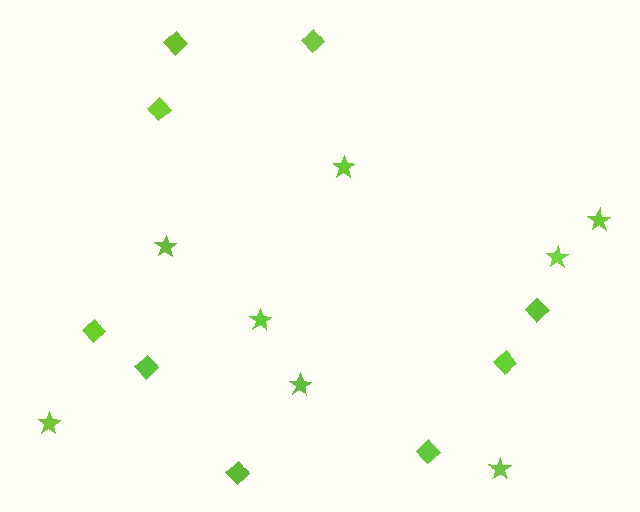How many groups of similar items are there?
There are 2 groups: one group of stars (8) and one group of diamonds (9).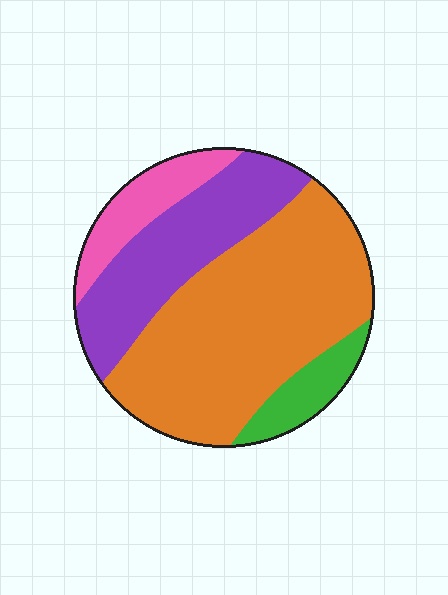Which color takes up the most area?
Orange, at roughly 55%.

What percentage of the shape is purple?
Purple covers roughly 25% of the shape.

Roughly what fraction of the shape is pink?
Pink takes up about one tenth (1/10) of the shape.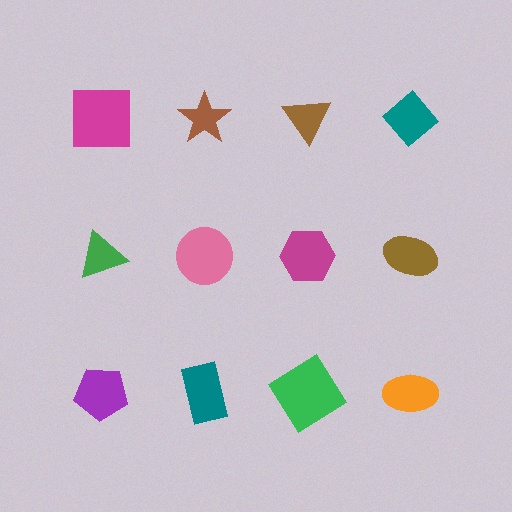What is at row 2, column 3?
A magenta hexagon.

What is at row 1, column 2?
A brown star.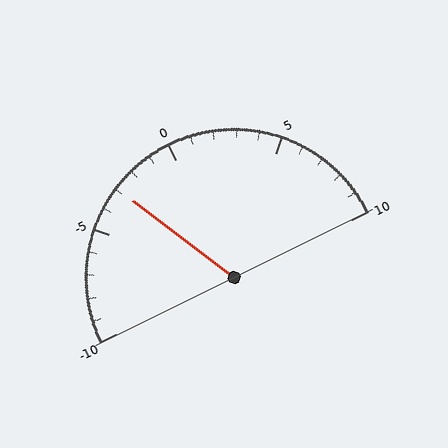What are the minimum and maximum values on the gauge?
The gauge ranges from -10 to 10.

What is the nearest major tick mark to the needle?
The nearest major tick mark is -5.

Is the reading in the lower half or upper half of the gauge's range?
The reading is in the lower half of the range (-10 to 10).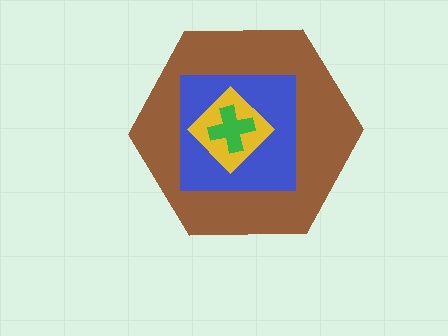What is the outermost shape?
The brown hexagon.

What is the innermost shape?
The green cross.